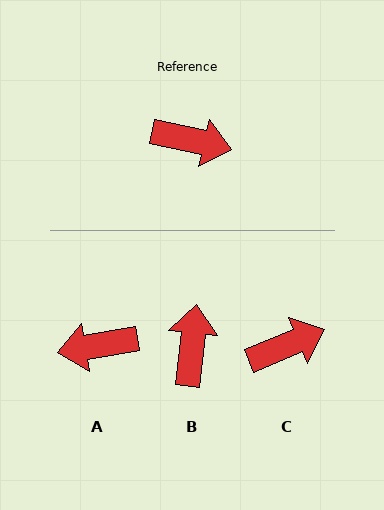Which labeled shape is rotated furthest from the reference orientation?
A, about 157 degrees away.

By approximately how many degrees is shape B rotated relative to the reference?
Approximately 97 degrees counter-clockwise.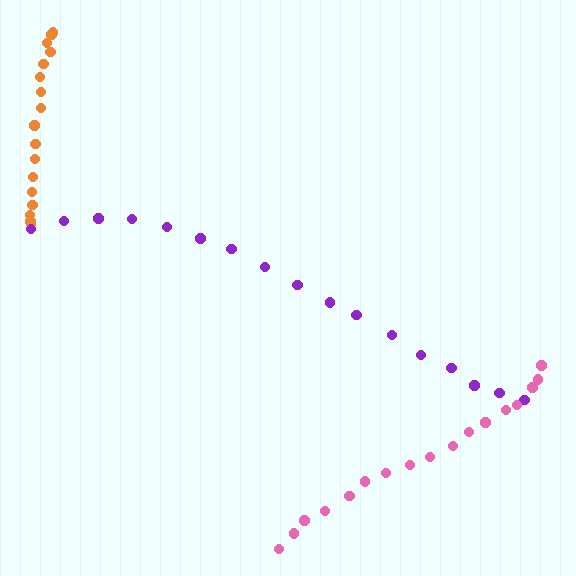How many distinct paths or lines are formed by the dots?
There are 3 distinct paths.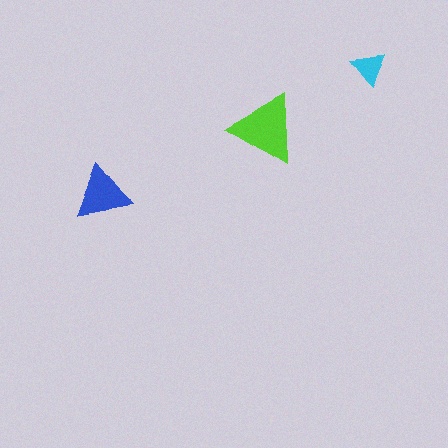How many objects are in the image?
There are 3 objects in the image.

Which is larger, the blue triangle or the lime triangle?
The lime one.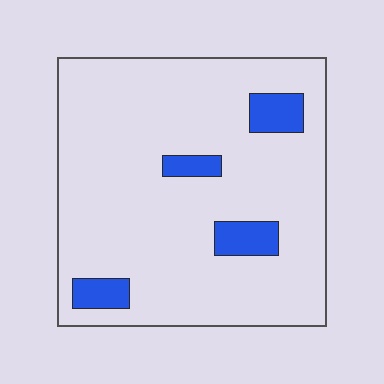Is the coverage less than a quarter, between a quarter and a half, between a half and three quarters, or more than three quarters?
Less than a quarter.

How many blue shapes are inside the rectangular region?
4.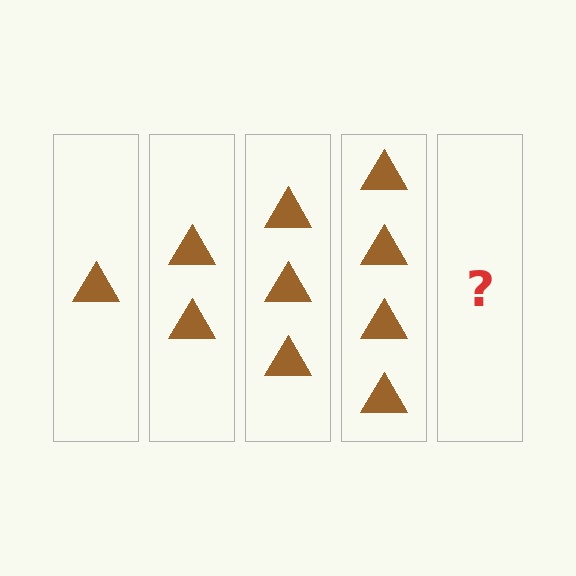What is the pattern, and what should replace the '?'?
The pattern is that each step adds one more triangle. The '?' should be 5 triangles.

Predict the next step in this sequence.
The next step is 5 triangles.